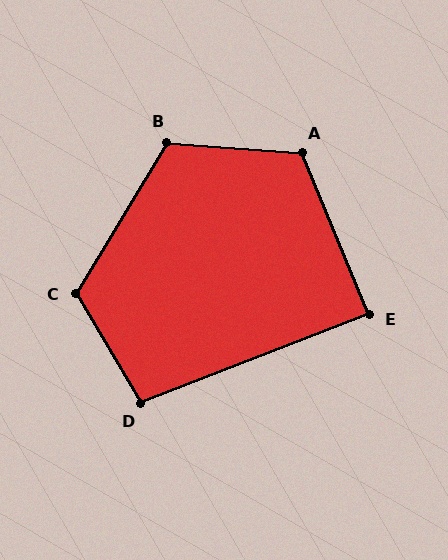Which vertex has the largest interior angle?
C, at approximately 118 degrees.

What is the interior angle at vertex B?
Approximately 117 degrees (obtuse).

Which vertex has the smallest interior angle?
E, at approximately 89 degrees.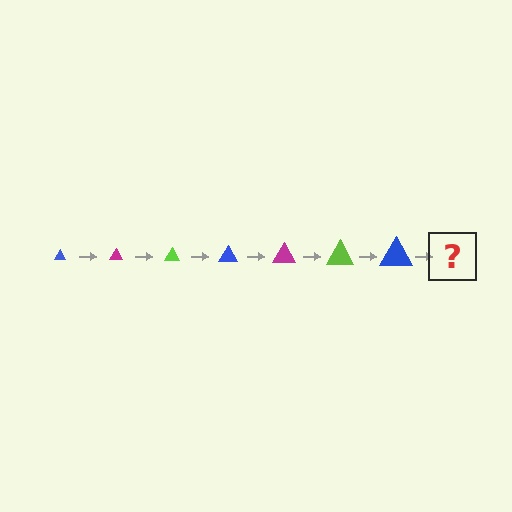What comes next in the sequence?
The next element should be a magenta triangle, larger than the previous one.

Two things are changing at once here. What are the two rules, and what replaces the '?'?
The two rules are that the triangle grows larger each step and the color cycles through blue, magenta, and lime. The '?' should be a magenta triangle, larger than the previous one.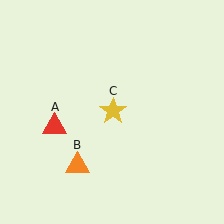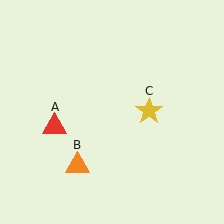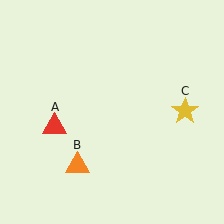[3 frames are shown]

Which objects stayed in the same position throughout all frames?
Red triangle (object A) and orange triangle (object B) remained stationary.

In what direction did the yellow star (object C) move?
The yellow star (object C) moved right.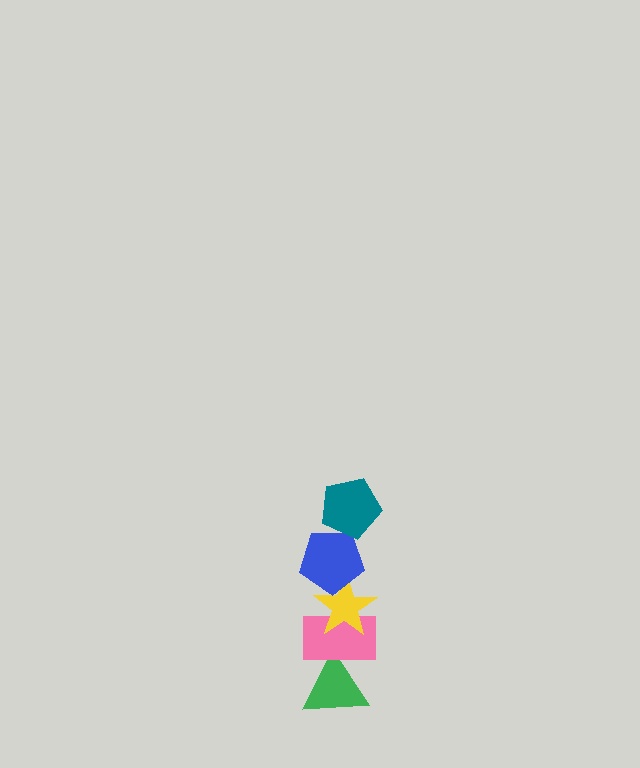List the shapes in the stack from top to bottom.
From top to bottom: the teal pentagon, the blue pentagon, the yellow star, the pink rectangle, the green triangle.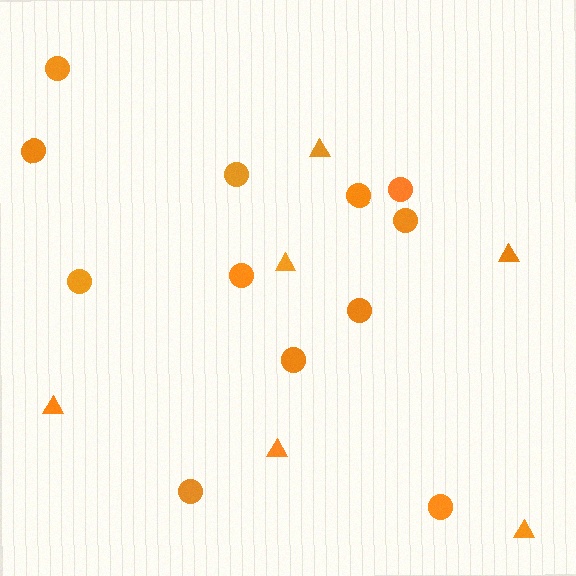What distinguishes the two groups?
There are 2 groups: one group of triangles (6) and one group of circles (12).